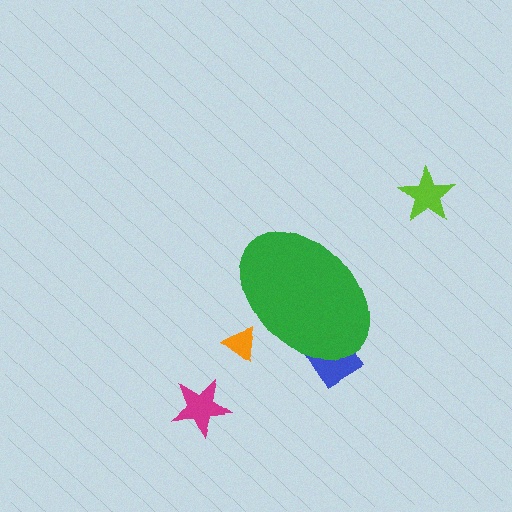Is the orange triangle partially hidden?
Yes, the orange triangle is partially hidden behind the green ellipse.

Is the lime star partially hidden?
No, the lime star is fully visible.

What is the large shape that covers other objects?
A green ellipse.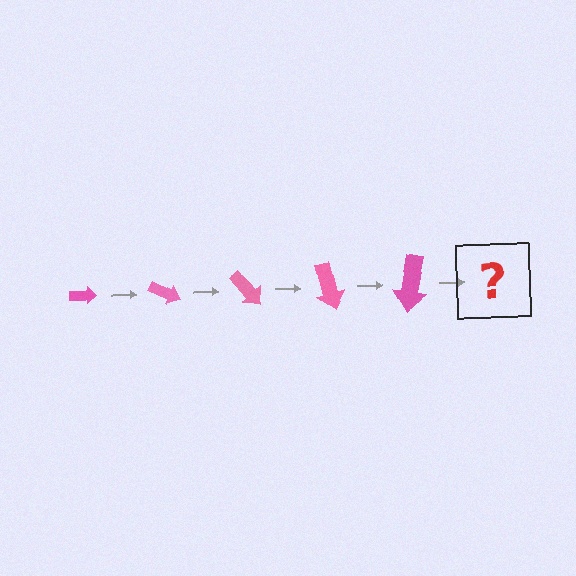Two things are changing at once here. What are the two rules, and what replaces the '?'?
The two rules are that the arrow grows larger each step and it rotates 25 degrees each step. The '?' should be an arrow, larger than the previous one and rotated 125 degrees from the start.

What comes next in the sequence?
The next element should be an arrow, larger than the previous one and rotated 125 degrees from the start.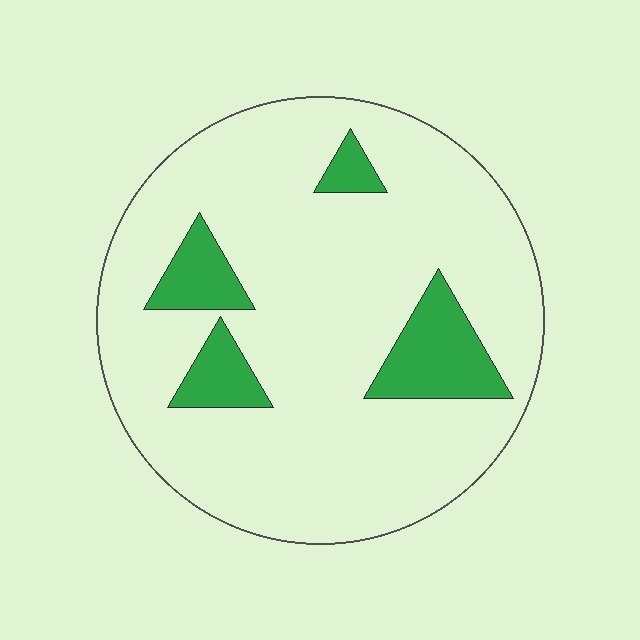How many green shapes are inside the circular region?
4.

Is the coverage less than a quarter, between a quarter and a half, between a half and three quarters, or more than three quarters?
Less than a quarter.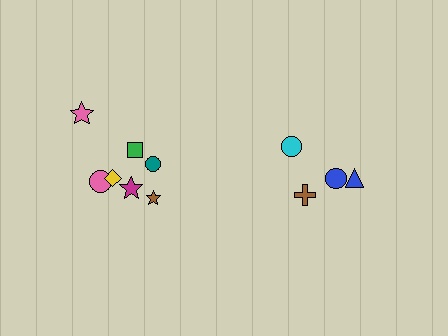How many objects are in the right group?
There are 4 objects.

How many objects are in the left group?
There are 7 objects.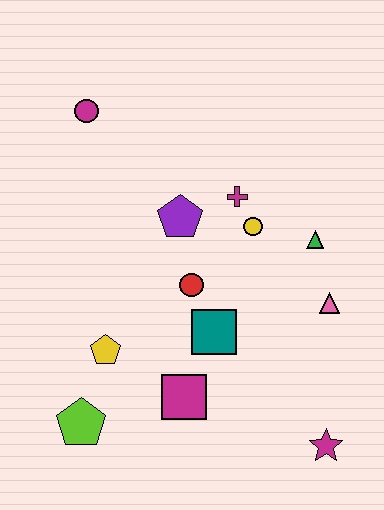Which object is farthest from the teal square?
The magenta circle is farthest from the teal square.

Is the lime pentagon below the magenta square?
Yes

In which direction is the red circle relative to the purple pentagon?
The red circle is below the purple pentagon.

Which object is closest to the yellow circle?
The magenta cross is closest to the yellow circle.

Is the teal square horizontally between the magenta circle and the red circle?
No